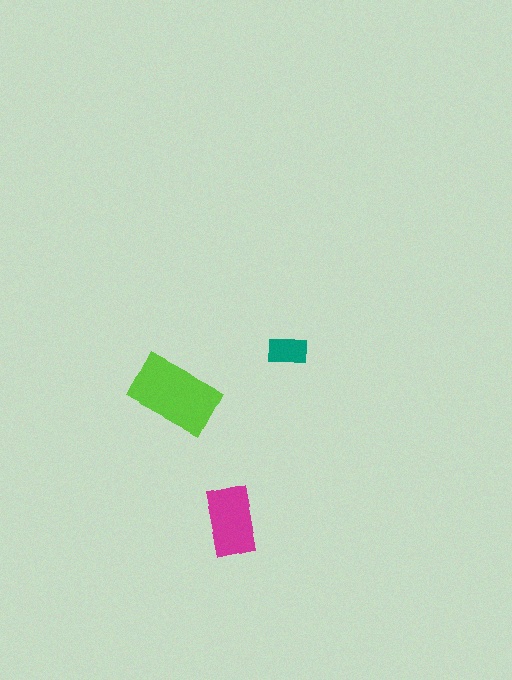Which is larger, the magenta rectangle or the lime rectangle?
The lime one.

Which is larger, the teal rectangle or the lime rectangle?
The lime one.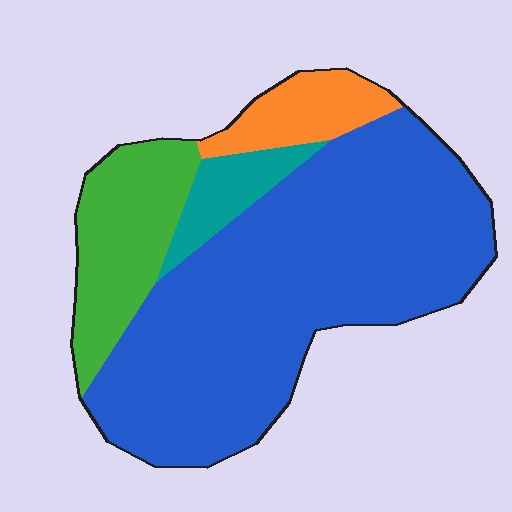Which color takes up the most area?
Blue, at roughly 65%.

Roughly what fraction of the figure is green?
Green covers about 15% of the figure.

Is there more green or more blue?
Blue.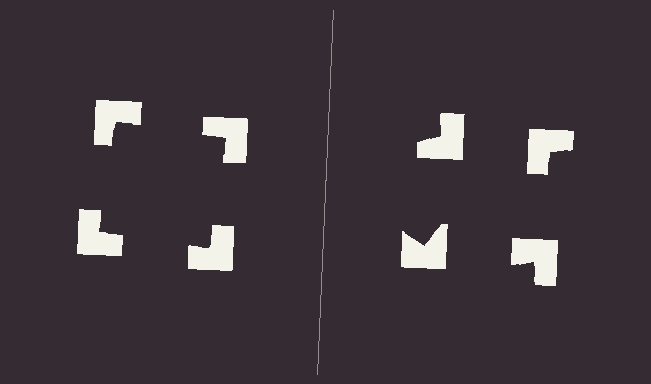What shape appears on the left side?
An illusory square.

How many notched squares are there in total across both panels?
8 — 4 on each side.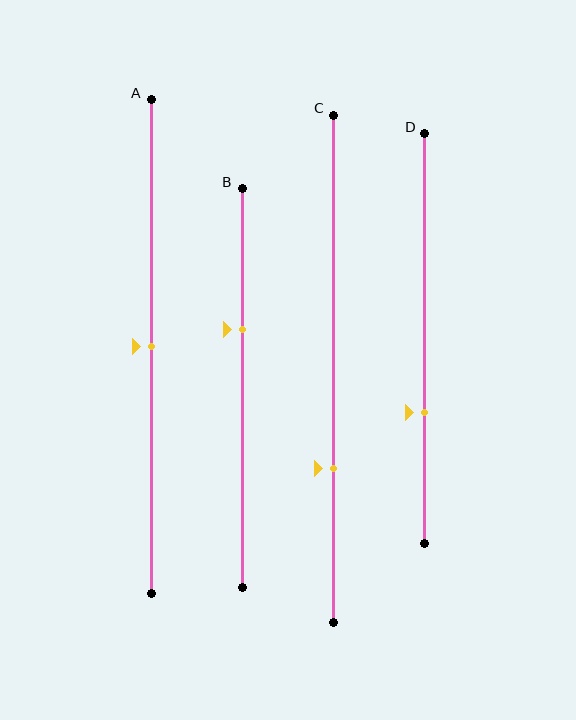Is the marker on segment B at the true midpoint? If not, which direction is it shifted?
No, the marker on segment B is shifted upward by about 15% of the segment length.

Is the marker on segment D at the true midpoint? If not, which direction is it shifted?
No, the marker on segment D is shifted downward by about 18% of the segment length.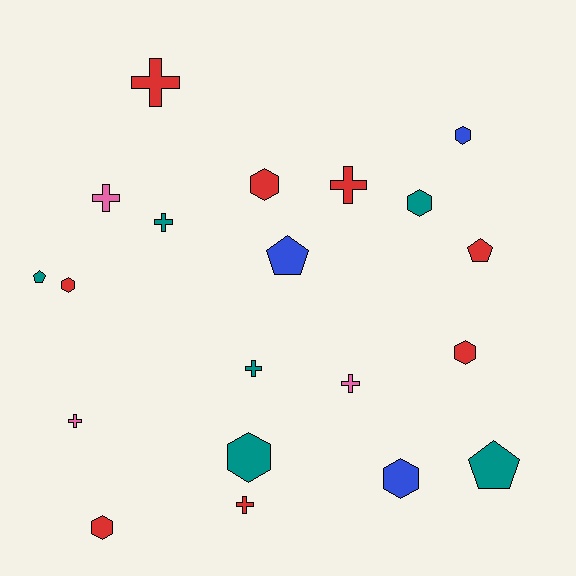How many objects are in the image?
There are 20 objects.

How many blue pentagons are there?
There is 1 blue pentagon.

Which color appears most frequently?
Red, with 8 objects.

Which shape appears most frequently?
Hexagon, with 8 objects.